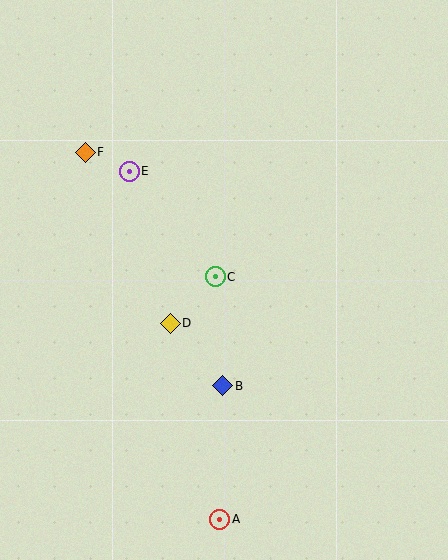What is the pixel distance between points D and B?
The distance between D and B is 81 pixels.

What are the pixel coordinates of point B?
Point B is at (223, 386).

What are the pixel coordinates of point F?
Point F is at (85, 152).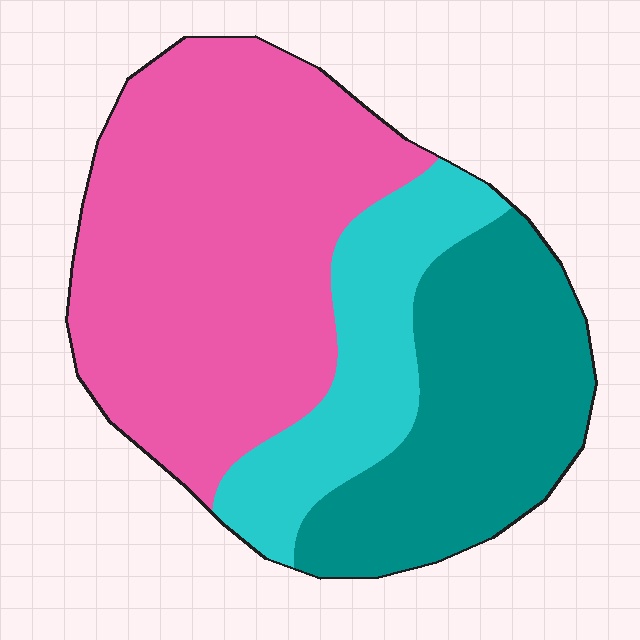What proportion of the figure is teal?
Teal covers 29% of the figure.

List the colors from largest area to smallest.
From largest to smallest: pink, teal, cyan.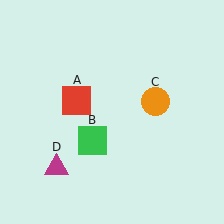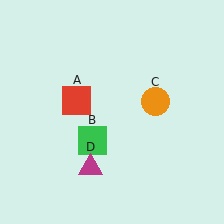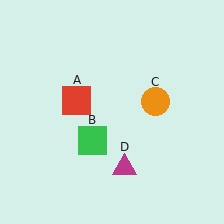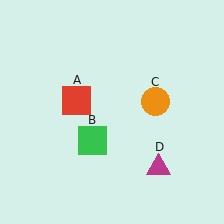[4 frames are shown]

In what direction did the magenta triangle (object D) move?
The magenta triangle (object D) moved right.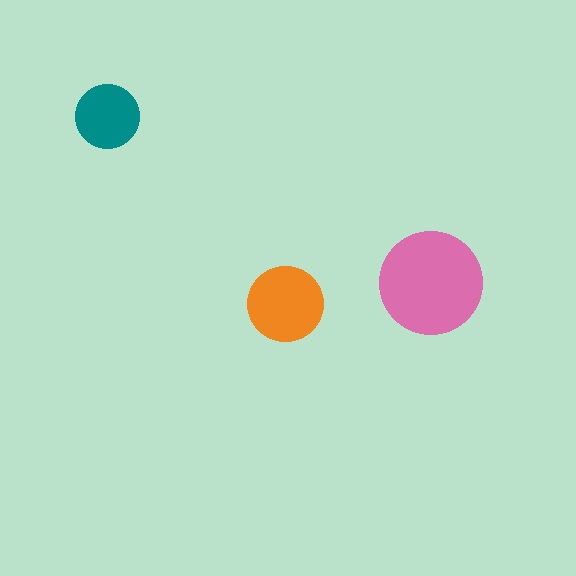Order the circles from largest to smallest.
the pink one, the orange one, the teal one.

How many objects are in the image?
There are 3 objects in the image.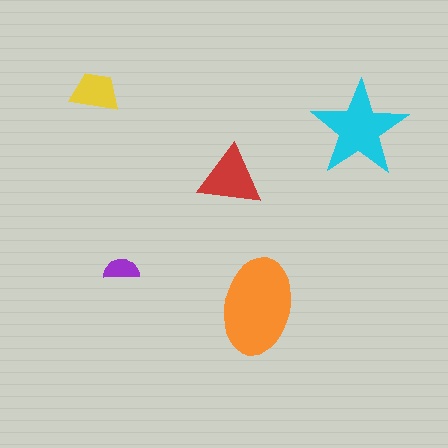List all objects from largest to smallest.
The orange ellipse, the cyan star, the red triangle, the yellow trapezoid, the purple semicircle.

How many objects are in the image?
There are 5 objects in the image.